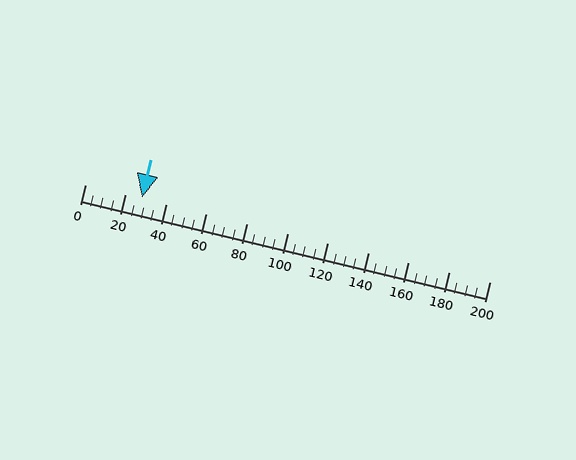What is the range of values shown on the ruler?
The ruler shows values from 0 to 200.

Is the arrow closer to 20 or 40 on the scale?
The arrow is closer to 20.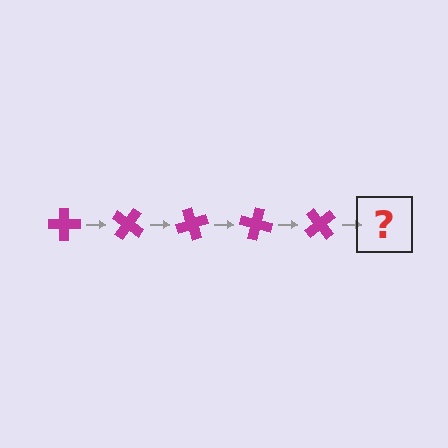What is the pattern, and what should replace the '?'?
The pattern is that the cross rotates 35 degrees each step. The '?' should be a magenta cross rotated 175 degrees.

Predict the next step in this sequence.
The next step is a magenta cross rotated 175 degrees.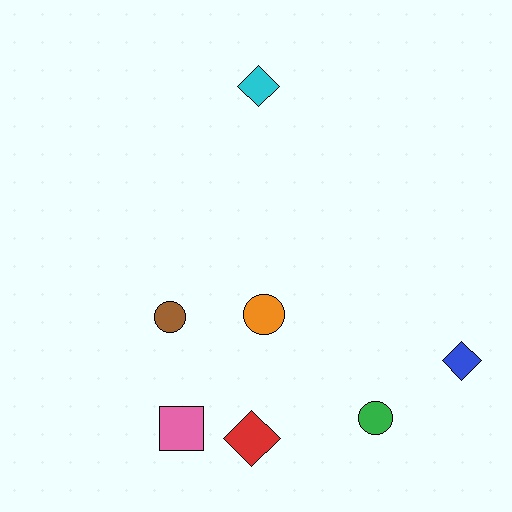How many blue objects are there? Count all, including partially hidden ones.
There is 1 blue object.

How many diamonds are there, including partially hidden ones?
There are 3 diamonds.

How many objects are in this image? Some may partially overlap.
There are 7 objects.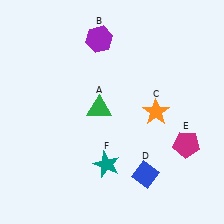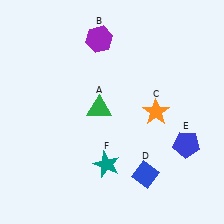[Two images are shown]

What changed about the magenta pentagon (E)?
In Image 1, E is magenta. In Image 2, it changed to blue.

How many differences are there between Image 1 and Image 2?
There is 1 difference between the two images.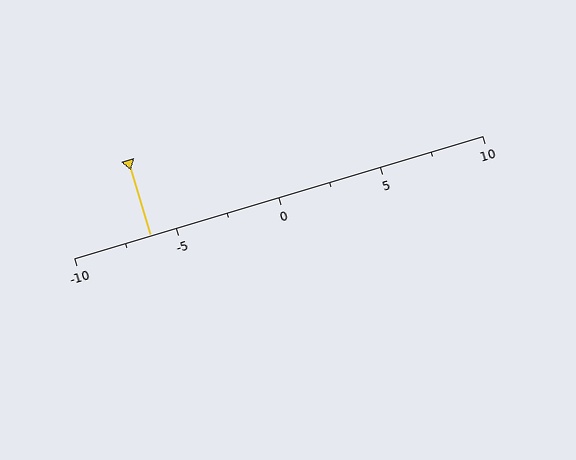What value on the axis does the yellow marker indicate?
The marker indicates approximately -6.2.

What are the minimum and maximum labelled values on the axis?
The axis runs from -10 to 10.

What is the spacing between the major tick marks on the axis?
The major ticks are spaced 5 apart.